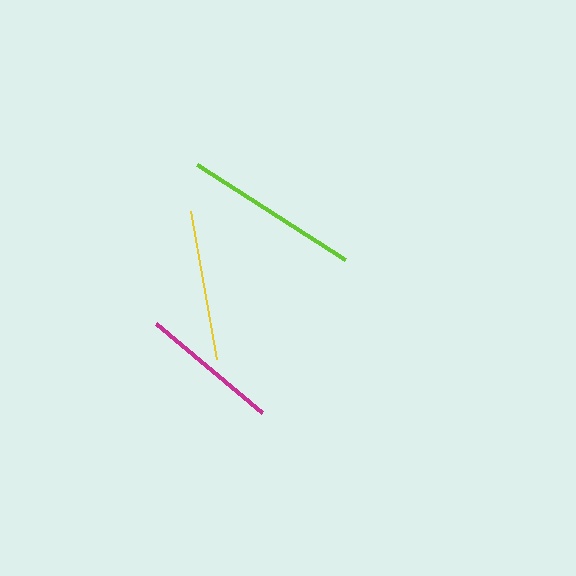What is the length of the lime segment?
The lime segment is approximately 176 pixels long.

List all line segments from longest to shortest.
From longest to shortest: lime, yellow, magenta.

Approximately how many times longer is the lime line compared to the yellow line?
The lime line is approximately 1.2 times the length of the yellow line.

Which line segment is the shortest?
The magenta line is the shortest at approximately 138 pixels.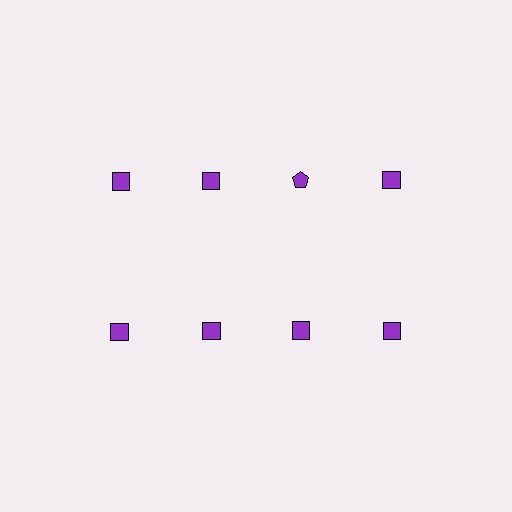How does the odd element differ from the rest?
It has a different shape: pentagon instead of square.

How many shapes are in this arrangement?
There are 8 shapes arranged in a grid pattern.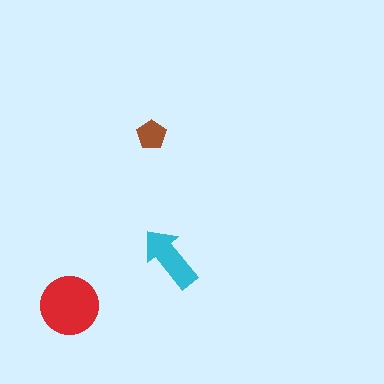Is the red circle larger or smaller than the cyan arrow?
Larger.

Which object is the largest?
The red circle.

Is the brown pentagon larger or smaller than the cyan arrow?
Smaller.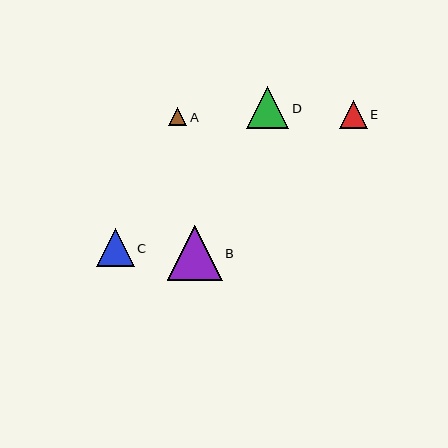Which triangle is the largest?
Triangle B is the largest with a size of approximately 55 pixels.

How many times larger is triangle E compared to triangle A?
Triangle E is approximately 1.6 times the size of triangle A.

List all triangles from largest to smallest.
From largest to smallest: B, D, C, E, A.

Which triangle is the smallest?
Triangle A is the smallest with a size of approximately 18 pixels.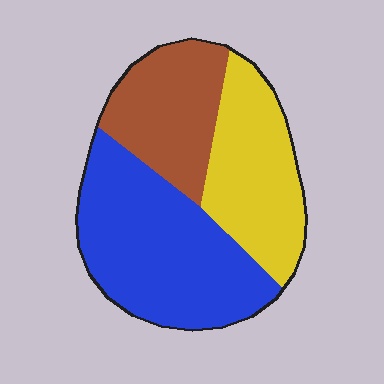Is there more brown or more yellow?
Yellow.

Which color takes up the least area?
Brown, at roughly 25%.